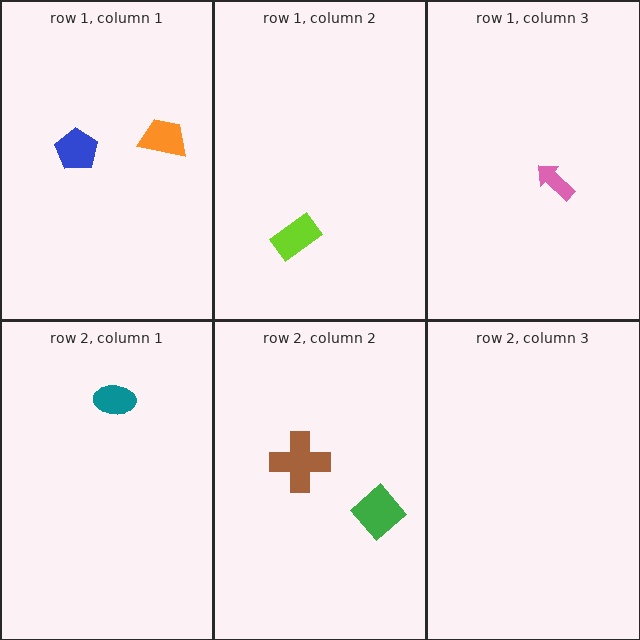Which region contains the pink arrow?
The row 1, column 3 region.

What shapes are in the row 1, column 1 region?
The orange trapezoid, the blue pentagon.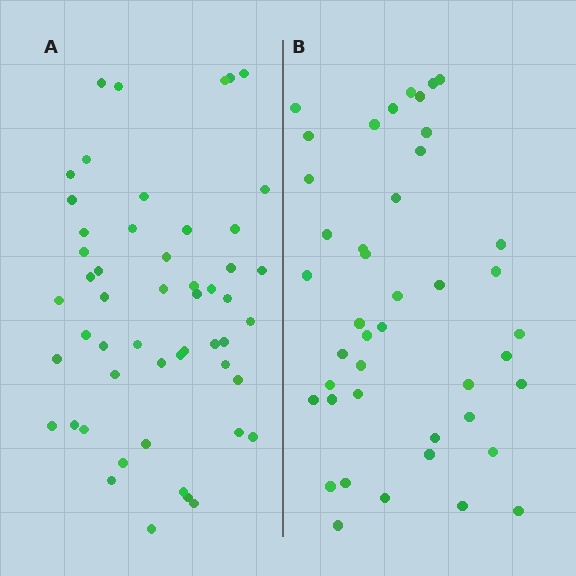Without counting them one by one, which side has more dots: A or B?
Region A (the left region) has more dots.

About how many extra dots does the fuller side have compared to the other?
Region A has roughly 8 or so more dots than region B.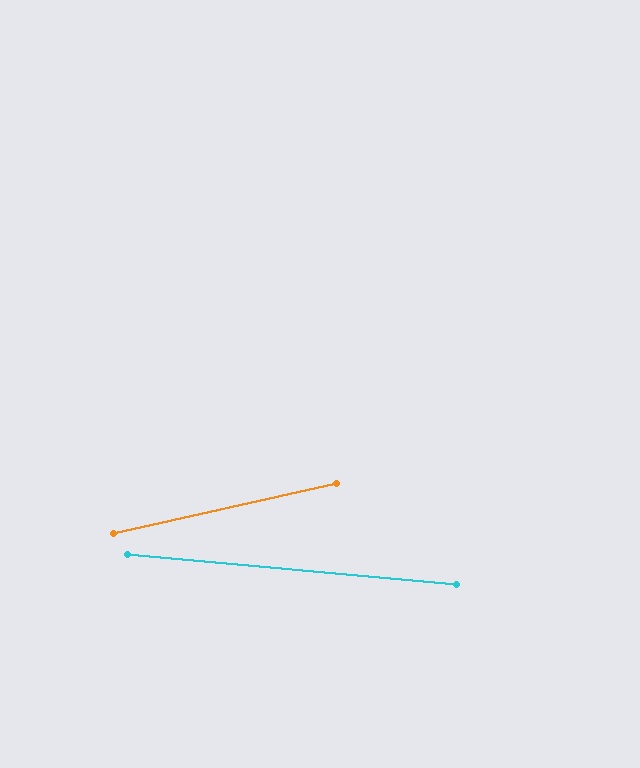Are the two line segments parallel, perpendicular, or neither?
Neither parallel nor perpendicular — they differ by about 18°.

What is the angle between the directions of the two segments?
Approximately 18 degrees.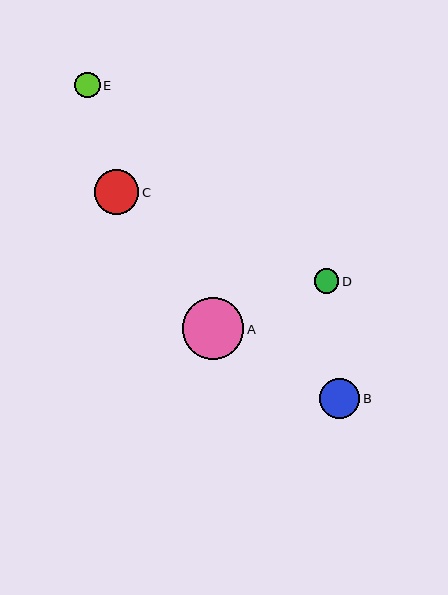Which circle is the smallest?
Circle D is the smallest with a size of approximately 25 pixels.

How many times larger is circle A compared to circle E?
Circle A is approximately 2.4 times the size of circle E.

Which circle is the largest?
Circle A is the largest with a size of approximately 61 pixels.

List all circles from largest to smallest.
From largest to smallest: A, C, B, E, D.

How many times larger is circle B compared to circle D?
Circle B is approximately 1.6 times the size of circle D.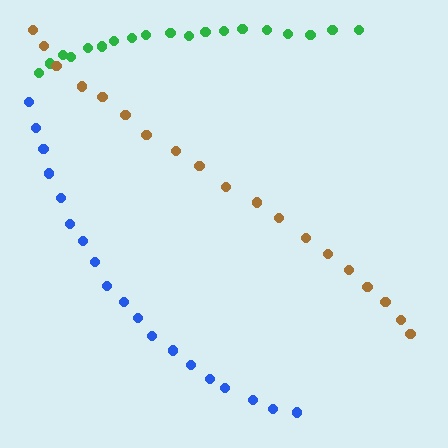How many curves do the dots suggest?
There are 3 distinct paths.